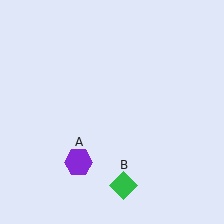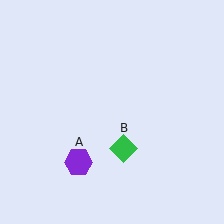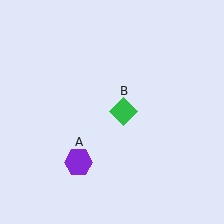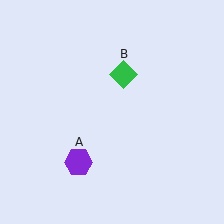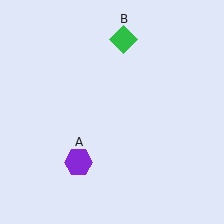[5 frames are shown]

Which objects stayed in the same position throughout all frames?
Purple hexagon (object A) remained stationary.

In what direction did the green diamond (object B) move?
The green diamond (object B) moved up.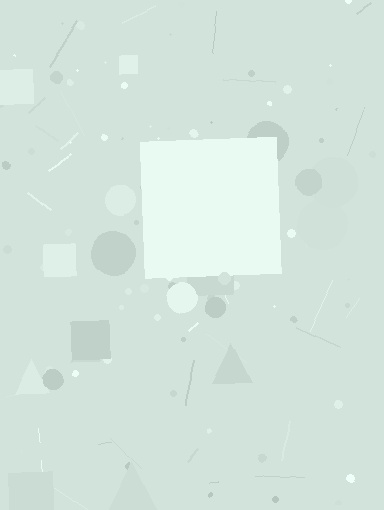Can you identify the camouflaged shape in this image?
The camouflaged shape is a square.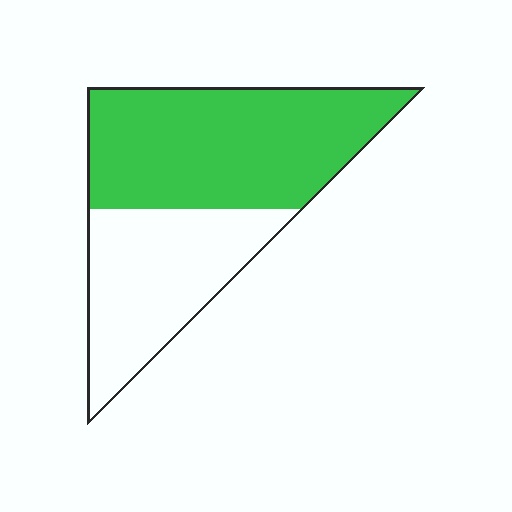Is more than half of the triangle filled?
Yes.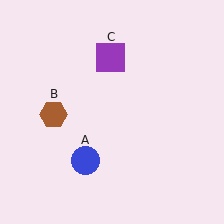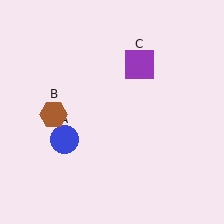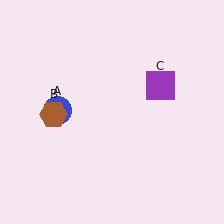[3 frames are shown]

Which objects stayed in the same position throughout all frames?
Brown hexagon (object B) remained stationary.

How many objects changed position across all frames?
2 objects changed position: blue circle (object A), purple square (object C).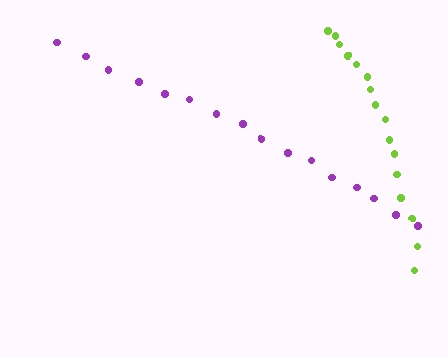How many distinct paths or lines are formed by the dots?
There are 2 distinct paths.